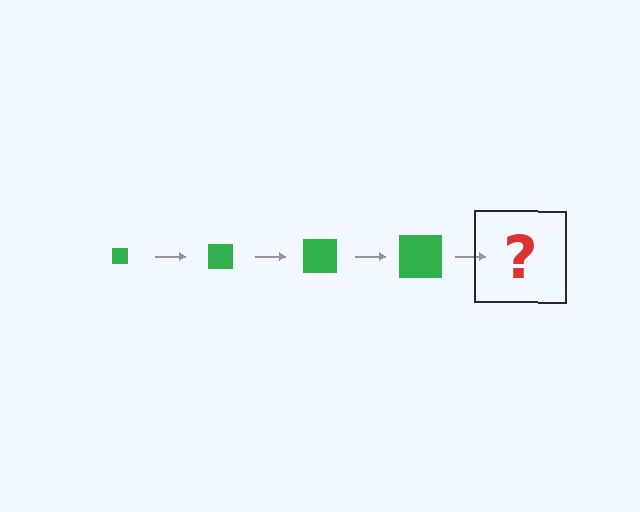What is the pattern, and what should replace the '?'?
The pattern is that the square gets progressively larger each step. The '?' should be a green square, larger than the previous one.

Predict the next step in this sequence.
The next step is a green square, larger than the previous one.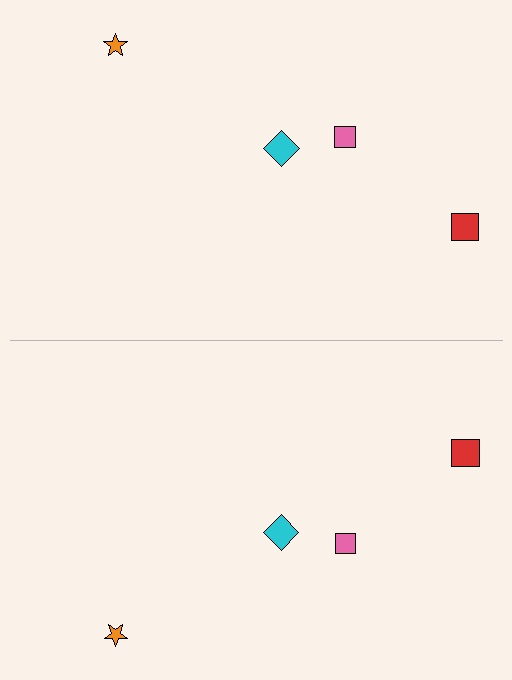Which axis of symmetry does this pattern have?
The pattern has a horizontal axis of symmetry running through the center of the image.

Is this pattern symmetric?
Yes, this pattern has bilateral (reflection) symmetry.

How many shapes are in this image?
There are 8 shapes in this image.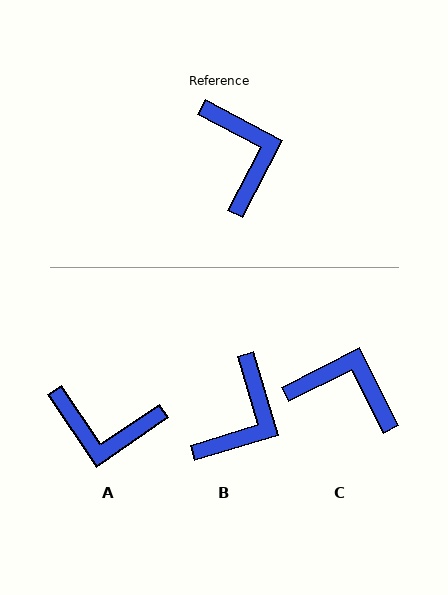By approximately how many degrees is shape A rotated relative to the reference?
Approximately 118 degrees clockwise.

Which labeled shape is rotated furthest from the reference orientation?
A, about 118 degrees away.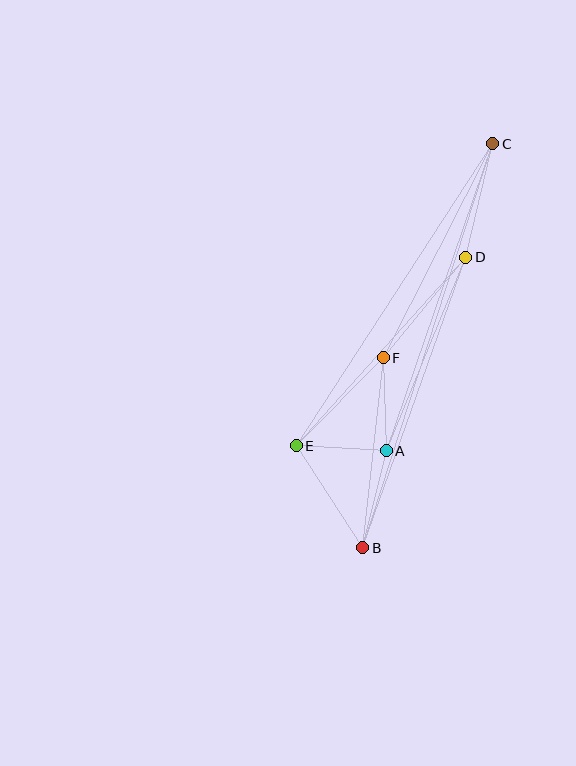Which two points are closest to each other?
Points A and E are closest to each other.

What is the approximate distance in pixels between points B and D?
The distance between B and D is approximately 308 pixels.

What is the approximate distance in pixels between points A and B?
The distance between A and B is approximately 100 pixels.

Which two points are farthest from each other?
Points B and C are farthest from each other.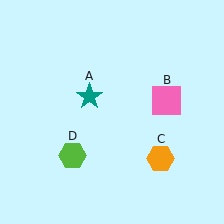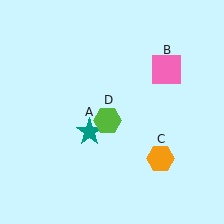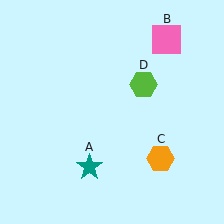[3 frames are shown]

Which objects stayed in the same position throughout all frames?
Orange hexagon (object C) remained stationary.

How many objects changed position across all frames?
3 objects changed position: teal star (object A), pink square (object B), lime hexagon (object D).